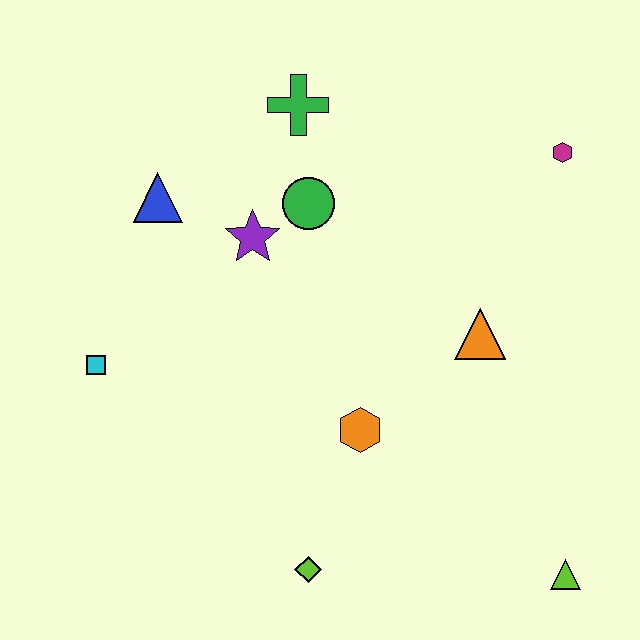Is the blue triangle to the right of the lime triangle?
No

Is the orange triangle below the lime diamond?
No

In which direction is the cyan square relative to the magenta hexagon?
The cyan square is to the left of the magenta hexagon.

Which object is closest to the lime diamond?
The orange hexagon is closest to the lime diamond.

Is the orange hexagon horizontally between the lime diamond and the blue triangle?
No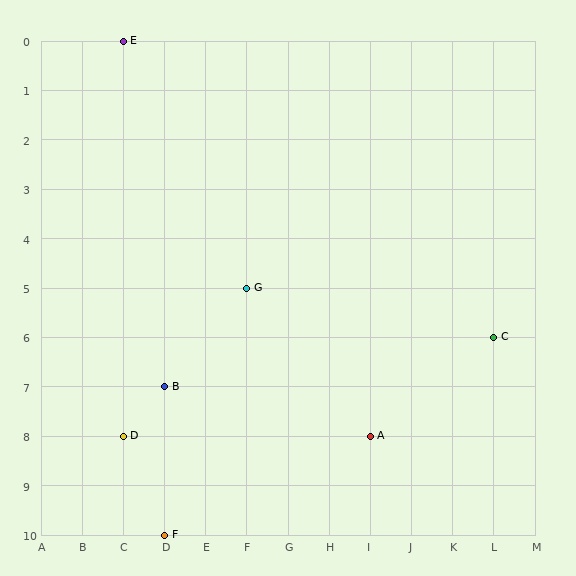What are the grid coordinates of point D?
Point D is at grid coordinates (C, 8).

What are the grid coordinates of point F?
Point F is at grid coordinates (D, 10).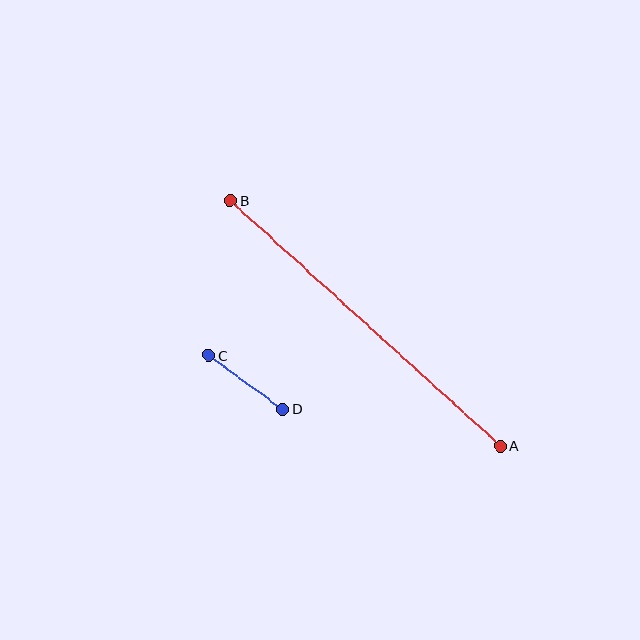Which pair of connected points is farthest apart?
Points A and B are farthest apart.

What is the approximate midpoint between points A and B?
The midpoint is at approximately (366, 323) pixels.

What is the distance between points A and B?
The distance is approximately 365 pixels.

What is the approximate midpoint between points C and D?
The midpoint is at approximately (246, 382) pixels.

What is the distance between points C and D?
The distance is approximately 92 pixels.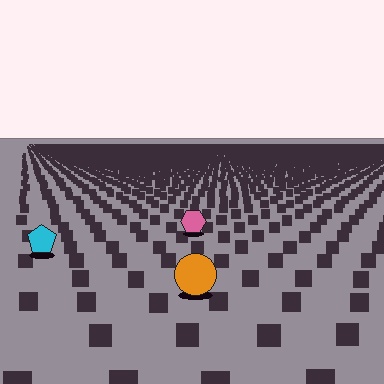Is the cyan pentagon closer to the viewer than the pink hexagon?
Yes. The cyan pentagon is closer — you can tell from the texture gradient: the ground texture is coarser near it.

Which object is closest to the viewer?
The orange circle is closest. The texture marks near it are larger and more spread out.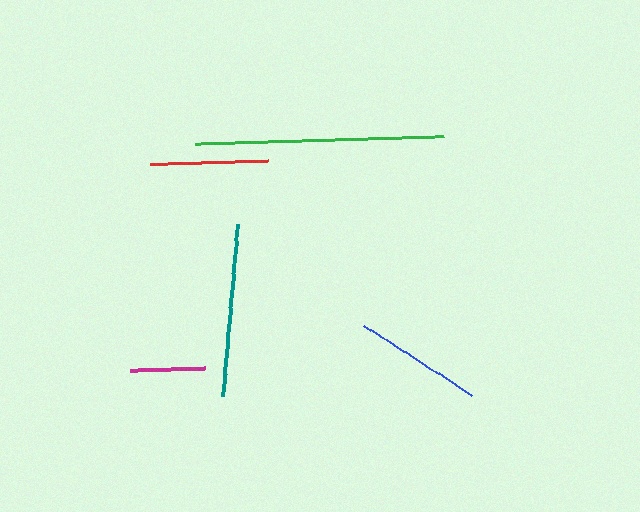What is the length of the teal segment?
The teal segment is approximately 172 pixels long.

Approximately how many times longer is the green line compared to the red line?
The green line is approximately 2.1 times the length of the red line.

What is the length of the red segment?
The red segment is approximately 118 pixels long.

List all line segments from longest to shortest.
From longest to shortest: green, teal, blue, red, magenta.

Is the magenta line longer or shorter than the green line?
The green line is longer than the magenta line.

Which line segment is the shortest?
The magenta line is the shortest at approximately 75 pixels.